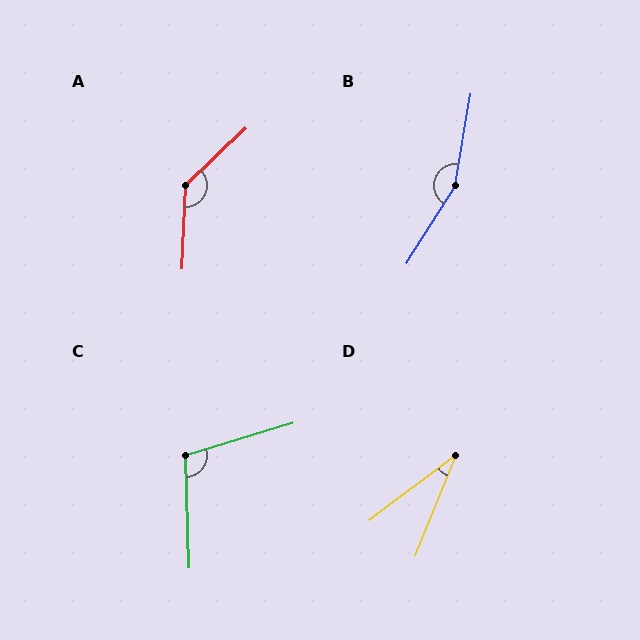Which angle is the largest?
B, at approximately 158 degrees.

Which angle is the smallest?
D, at approximately 31 degrees.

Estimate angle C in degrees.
Approximately 105 degrees.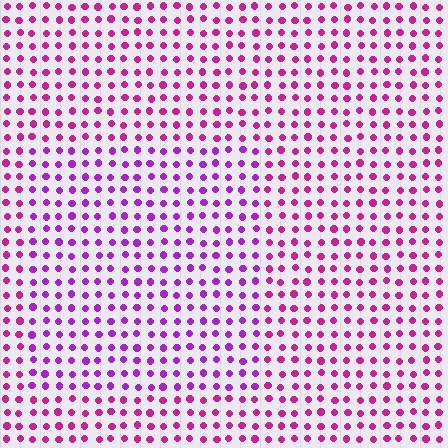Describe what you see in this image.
The image is filled with small magenta elements in a uniform arrangement. A rectangle-shaped region is visible where the elements are tinted to a slightly different hue, forming a subtle color boundary.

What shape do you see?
I see a rectangle.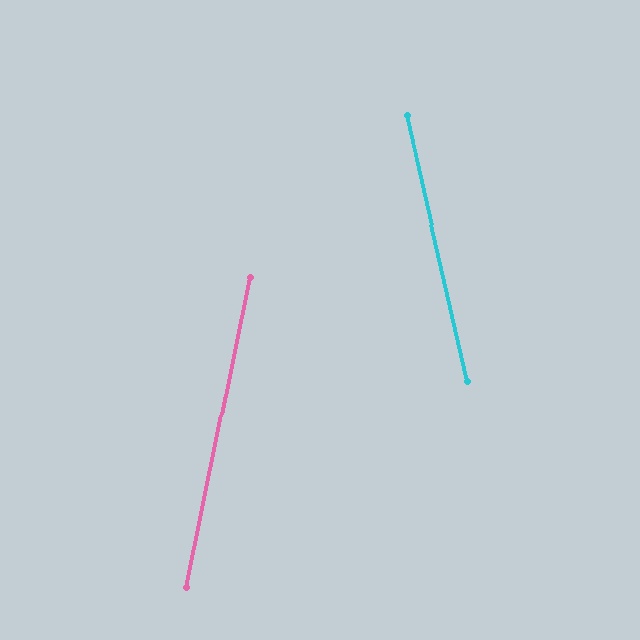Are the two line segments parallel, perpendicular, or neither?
Neither parallel nor perpendicular — they differ by about 25°.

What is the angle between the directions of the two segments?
Approximately 25 degrees.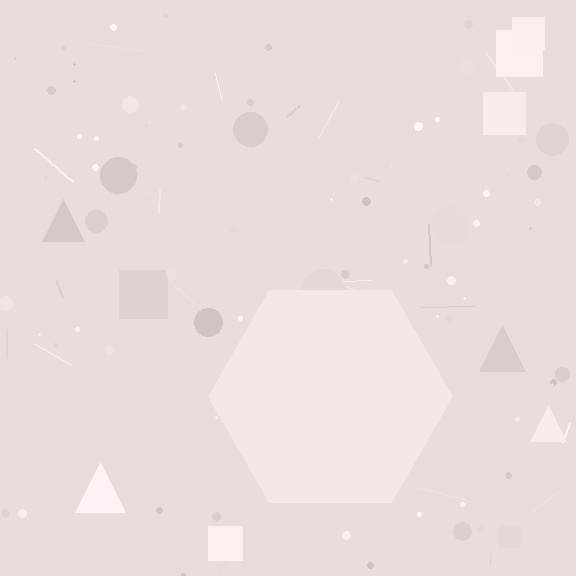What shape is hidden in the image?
A hexagon is hidden in the image.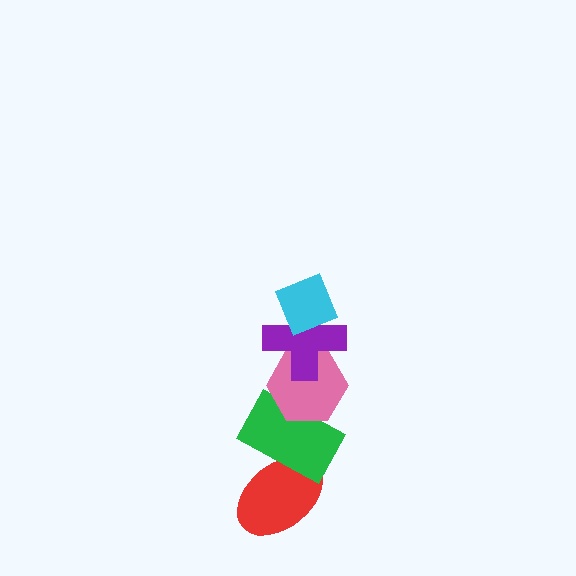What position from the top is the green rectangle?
The green rectangle is 4th from the top.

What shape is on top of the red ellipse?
The green rectangle is on top of the red ellipse.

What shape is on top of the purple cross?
The cyan diamond is on top of the purple cross.